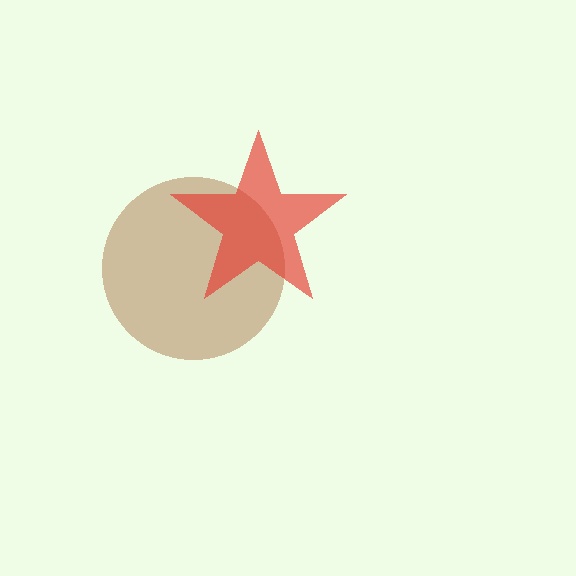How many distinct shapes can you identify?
There are 2 distinct shapes: a brown circle, a red star.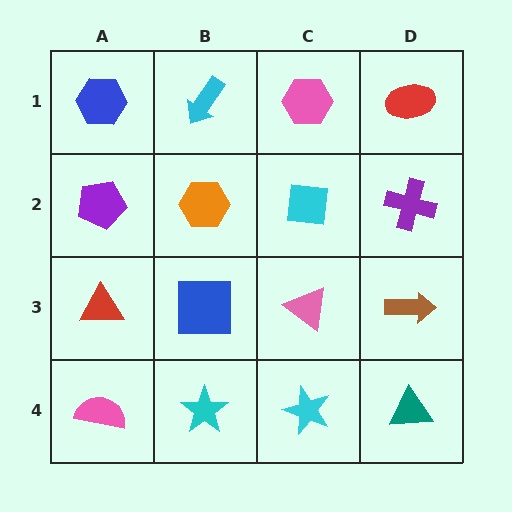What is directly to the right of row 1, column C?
A red ellipse.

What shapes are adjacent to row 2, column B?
A cyan arrow (row 1, column B), a blue square (row 3, column B), a purple pentagon (row 2, column A), a cyan square (row 2, column C).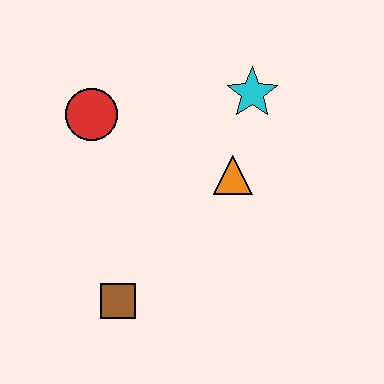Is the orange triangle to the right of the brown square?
Yes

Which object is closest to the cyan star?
The orange triangle is closest to the cyan star.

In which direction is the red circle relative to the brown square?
The red circle is above the brown square.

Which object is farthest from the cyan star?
The brown square is farthest from the cyan star.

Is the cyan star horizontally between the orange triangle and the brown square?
No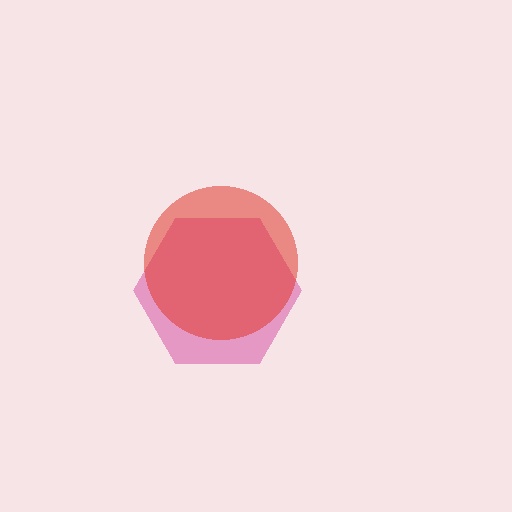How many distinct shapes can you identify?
There are 2 distinct shapes: a magenta hexagon, a red circle.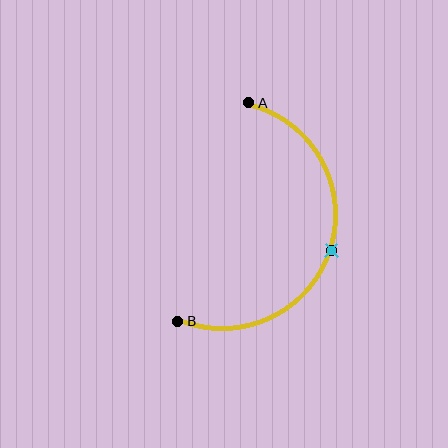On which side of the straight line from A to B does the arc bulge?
The arc bulges to the right of the straight line connecting A and B.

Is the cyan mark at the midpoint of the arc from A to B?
Yes. The cyan mark lies on the arc at equal arc-length from both A and B — it is the arc midpoint.